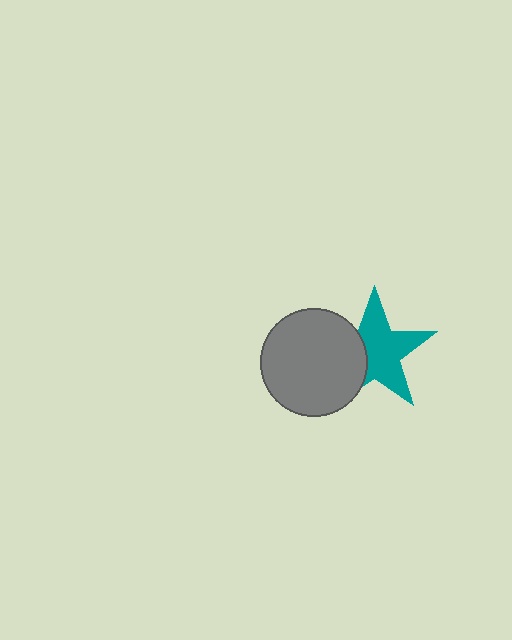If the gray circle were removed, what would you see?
You would see the complete teal star.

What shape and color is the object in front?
The object in front is a gray circle.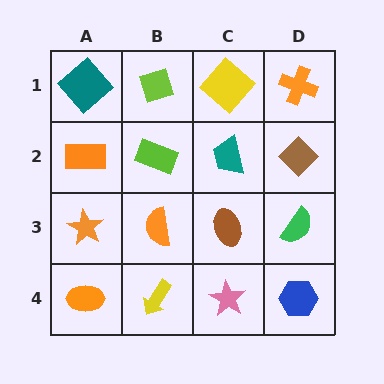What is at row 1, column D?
An orange cross.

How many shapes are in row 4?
4 shapes.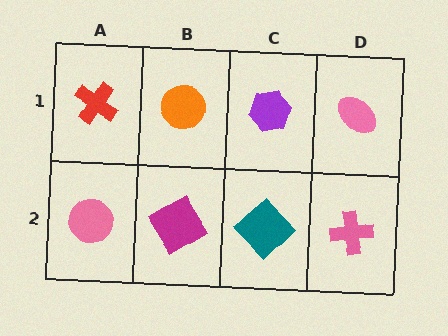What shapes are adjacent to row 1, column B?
A magenta diamond (row 2, column B), a red cross (row 1, column A), a purple hexagon (row 1, column C).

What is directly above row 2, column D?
A pink ellipse.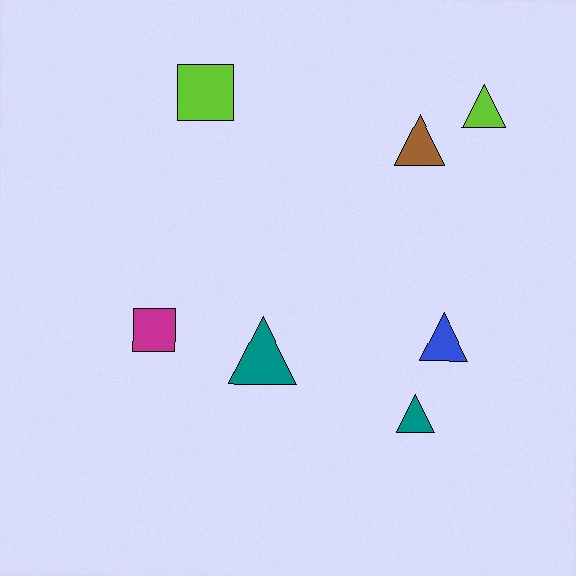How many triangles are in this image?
There are 5 triangles.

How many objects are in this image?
There are 7 objects.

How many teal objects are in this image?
There are 2 teal objects.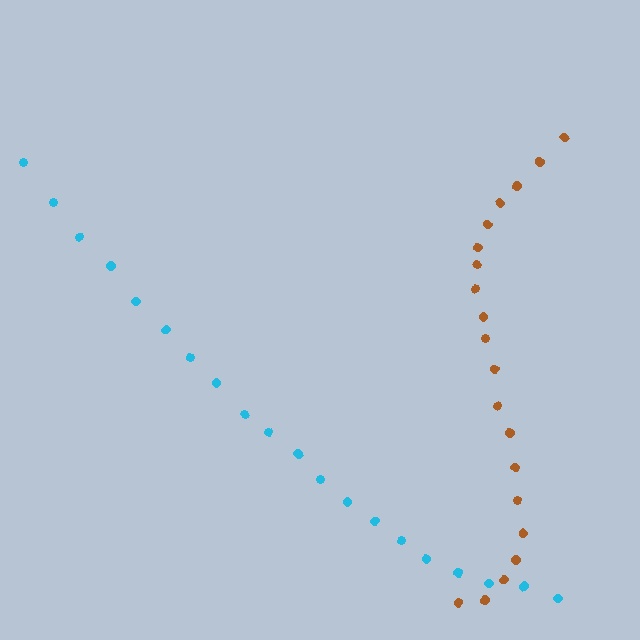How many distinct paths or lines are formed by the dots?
There are 2 distinct paths.